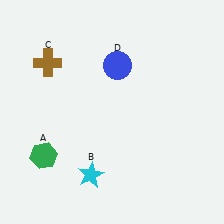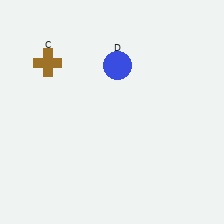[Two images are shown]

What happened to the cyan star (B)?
The cyan star (B) was removed in Image 2. It was in the bottom-left area of Image 1.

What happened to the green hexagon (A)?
The green hexagon (A) was removed in Image 2. It was in the bottom-left area of Image 1.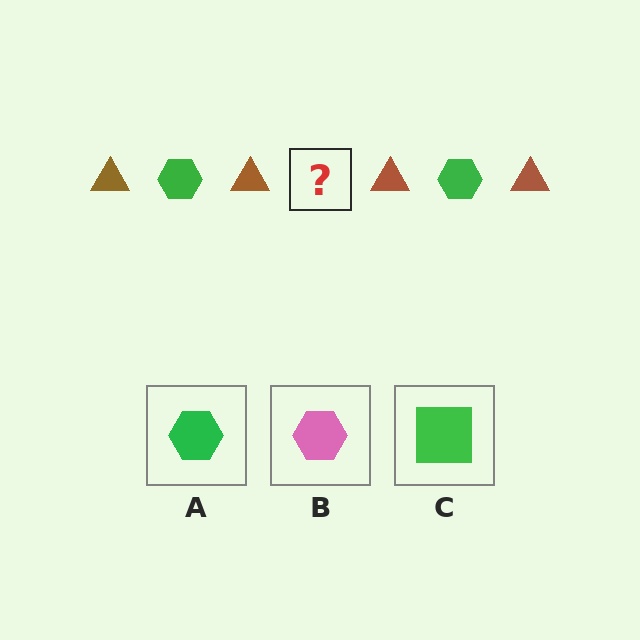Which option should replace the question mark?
Option A.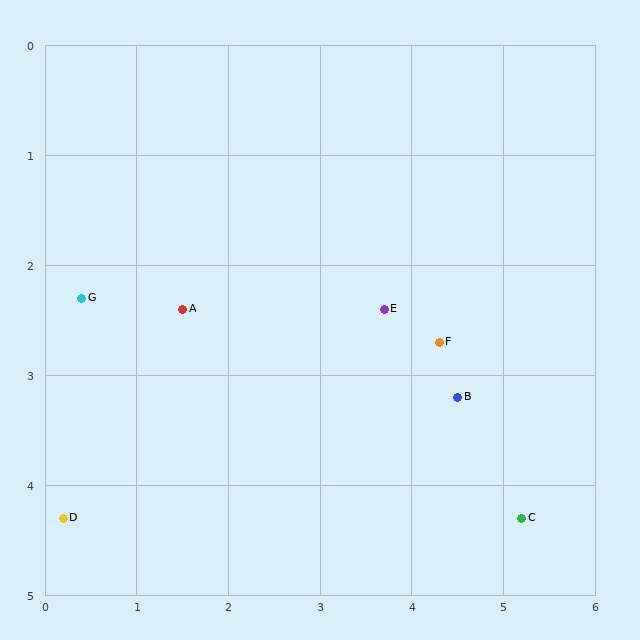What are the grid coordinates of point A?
Point A is at approximately (1.5, 2.4).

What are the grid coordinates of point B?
Point B is at approximately (4.5, 3.2).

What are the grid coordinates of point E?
Point E is at approximately (3.7, 2.4).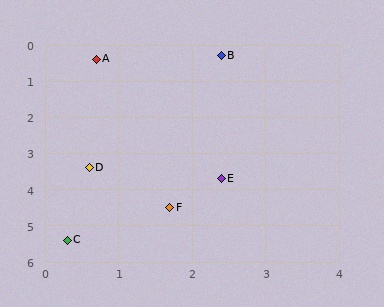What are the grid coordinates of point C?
Point C is at approximately (0.3, 5.4).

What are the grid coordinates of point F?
Point F is at approximately (1.7, 4.5).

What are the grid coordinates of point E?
Point E is at approximately (2.4, 3.7).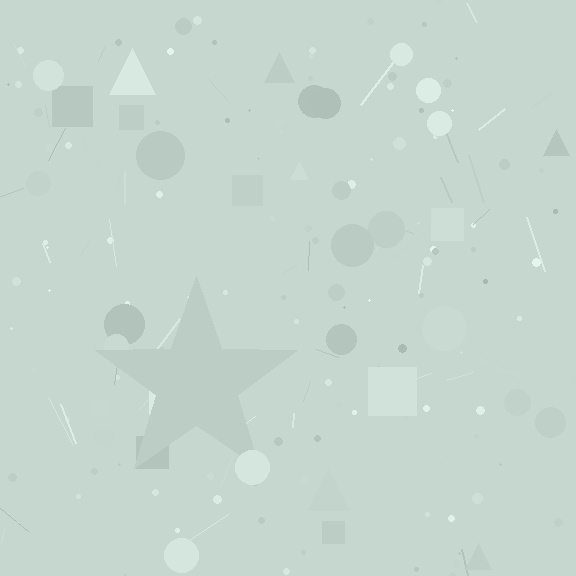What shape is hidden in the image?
A star is hidden in the image.